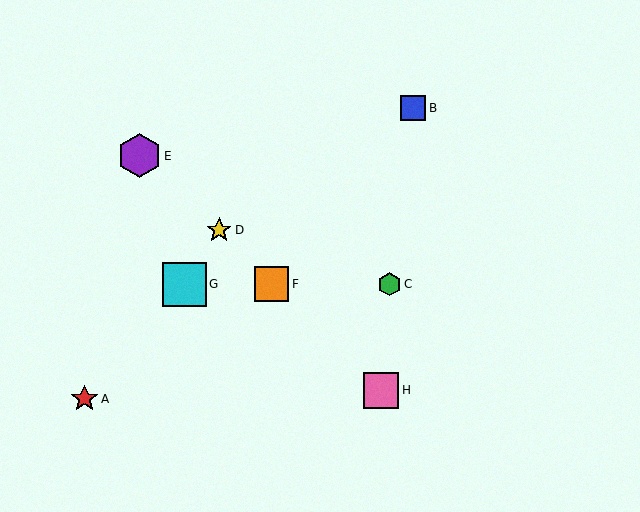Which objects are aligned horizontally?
Objects C, F, G are aligned horizontally.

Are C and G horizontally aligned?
Yes, both are at y≈284.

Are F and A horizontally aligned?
No, F is at y≈284 and A is at y≈399.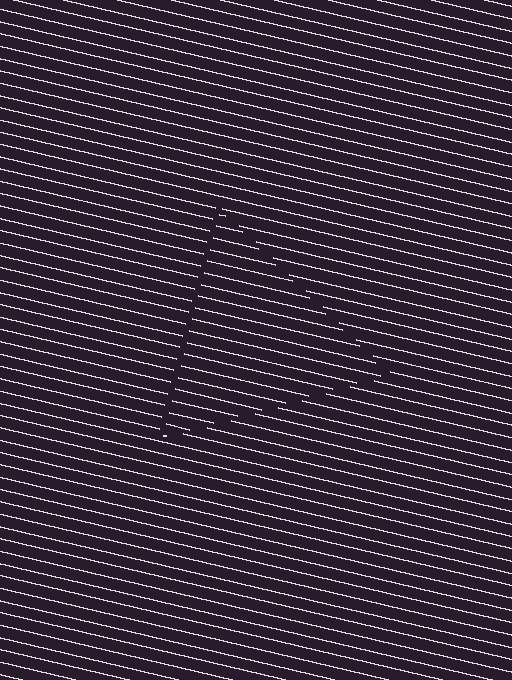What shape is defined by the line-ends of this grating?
An illusory triangle. The interior of the shape contains the same grating, shifted by half a period — the contour is defined by the phase discontinuity where line-ends from the inner and outer gratings abut.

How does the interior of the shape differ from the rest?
The interior of the shape contains the same grating, shifted by half a period — the contour is defined by the phase discontinuity where line-ends from the inner and outer gratings abut.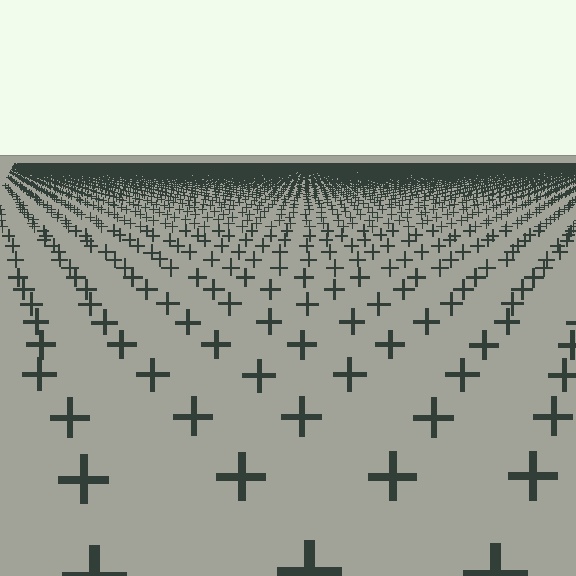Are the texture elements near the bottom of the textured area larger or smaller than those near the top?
Larger. Near the bottom, elements are closer to the viewer and appear at a bigger on-screen size.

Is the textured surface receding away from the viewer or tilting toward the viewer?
The surface is receding away from the viewer. Texture elements get smaller and denser toward the top.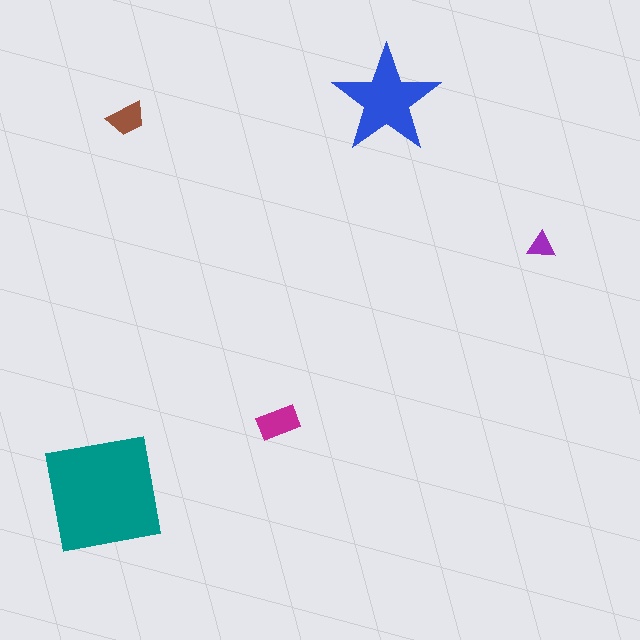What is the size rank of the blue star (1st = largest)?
2nd.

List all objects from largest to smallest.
The teal square, the blue star, the magenta rectangle, the brown trapezoid, the purple triangle.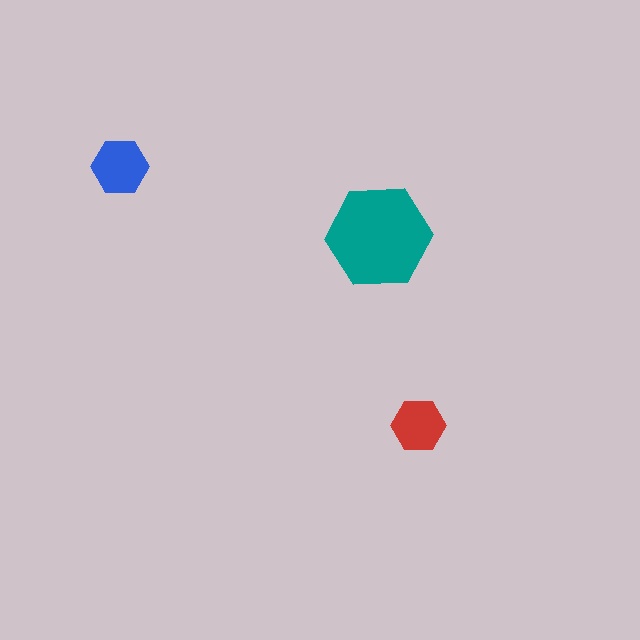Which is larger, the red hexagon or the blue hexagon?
The blue one.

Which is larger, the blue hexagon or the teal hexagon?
The teal one.